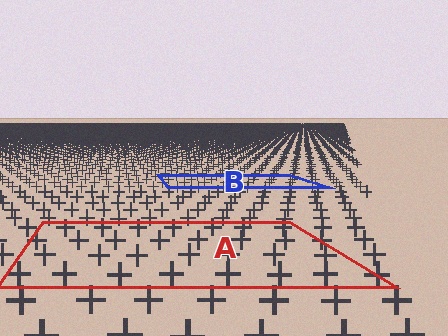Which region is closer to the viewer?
Region A is closer. The texture elements there are larger and more spread out.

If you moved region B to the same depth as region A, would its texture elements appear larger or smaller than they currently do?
They would appear larger. At a closer depth, the same texture elements are projected at a bigger on-screen size.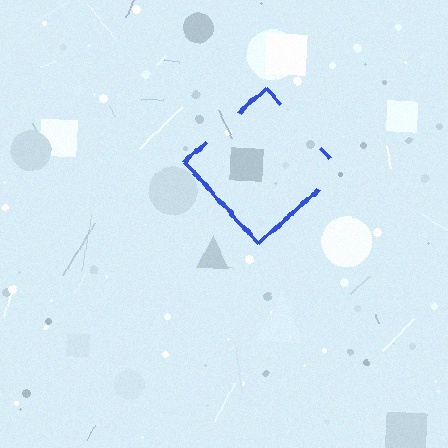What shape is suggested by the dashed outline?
The dashed outline suggests a diamond.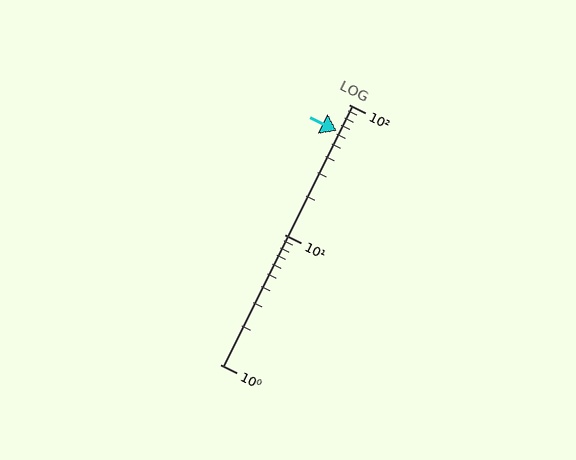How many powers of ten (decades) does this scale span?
The scale spans 2 decades, from 1 to 100.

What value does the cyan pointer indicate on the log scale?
The pointer indicates approximately 63.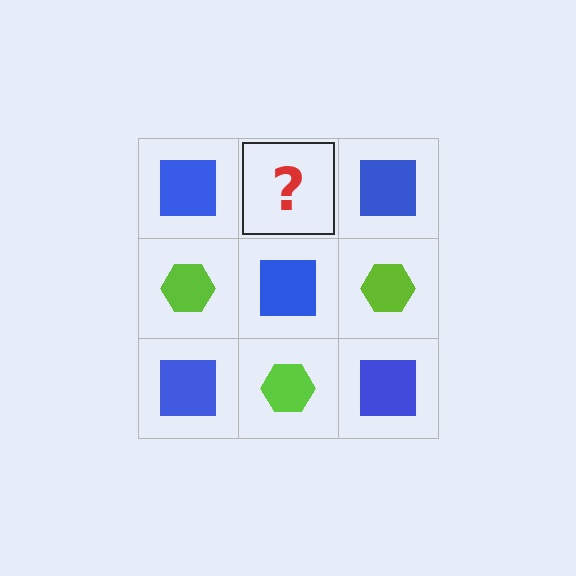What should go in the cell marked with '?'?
The missing cell should contain a lime hexagon.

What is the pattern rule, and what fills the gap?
The rule is that it alternates blue square and lime hexagon in a checkerboard pattern. The gap should be filled with a lime hexagon.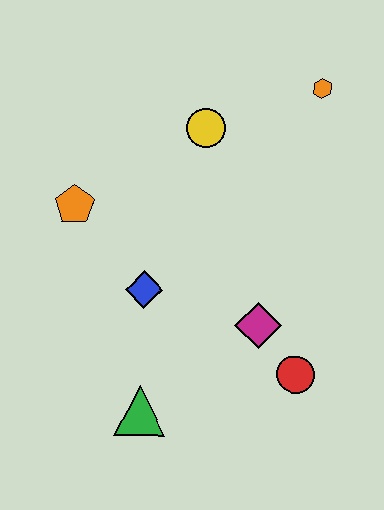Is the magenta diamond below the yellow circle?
Yes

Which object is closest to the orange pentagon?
The blue diamond is closest to the orange pentagon.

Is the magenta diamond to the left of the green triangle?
No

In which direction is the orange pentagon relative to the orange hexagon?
The orange pentagon is to the left of the orange hexagon.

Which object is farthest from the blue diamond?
The orange hexagon is farthest from the blue diamond.